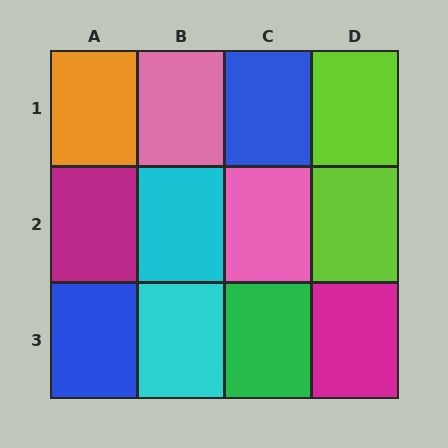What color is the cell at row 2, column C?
Pink.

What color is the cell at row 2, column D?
Lime.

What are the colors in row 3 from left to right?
Blue, cyan, green, magenta.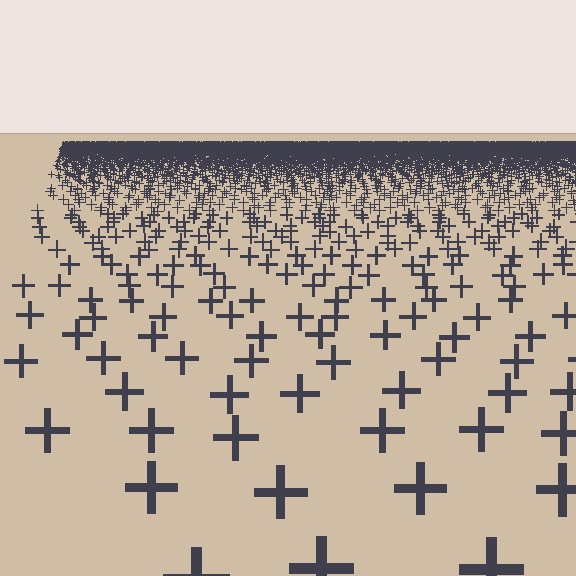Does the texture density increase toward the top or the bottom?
Density increases toward the top.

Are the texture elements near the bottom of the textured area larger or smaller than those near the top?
Larger. Near the bottom, elements are closer to the viewer and appear at a bigger on-screen size.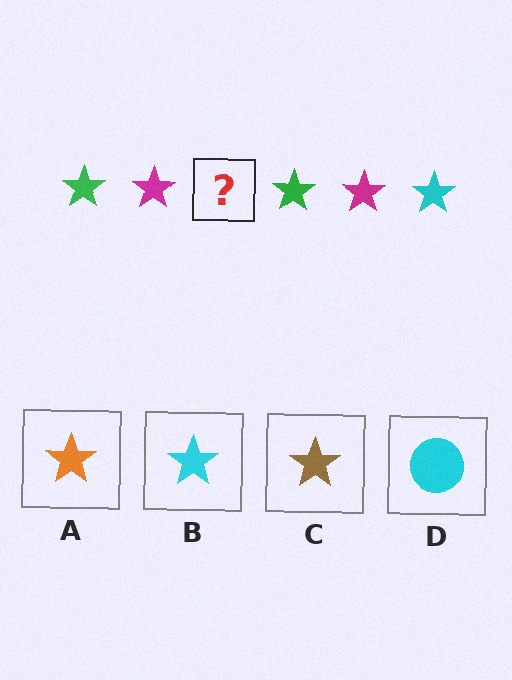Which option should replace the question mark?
Option B.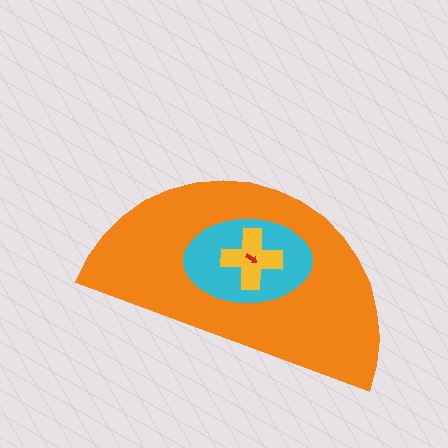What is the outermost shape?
The orange semicircle.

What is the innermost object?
The red arrow.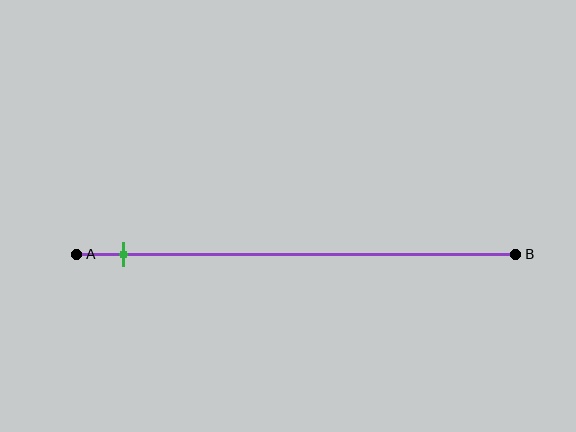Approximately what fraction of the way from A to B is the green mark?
The green mark is approximately 10% of the way from A to B.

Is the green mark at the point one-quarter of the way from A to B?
No, the mark is at about 10% from A, not at the 25% one-quarter point.